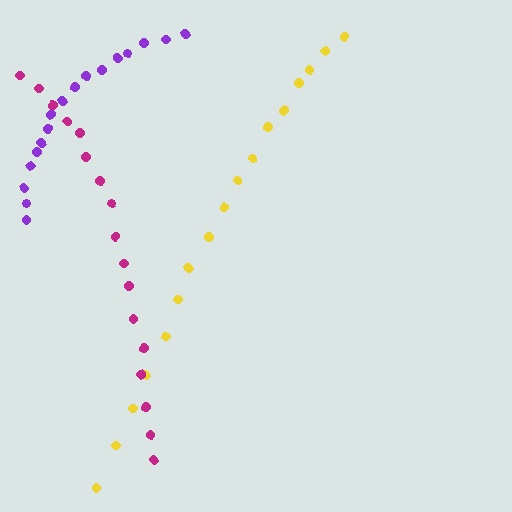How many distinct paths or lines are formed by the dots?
There are 3 distinct paths.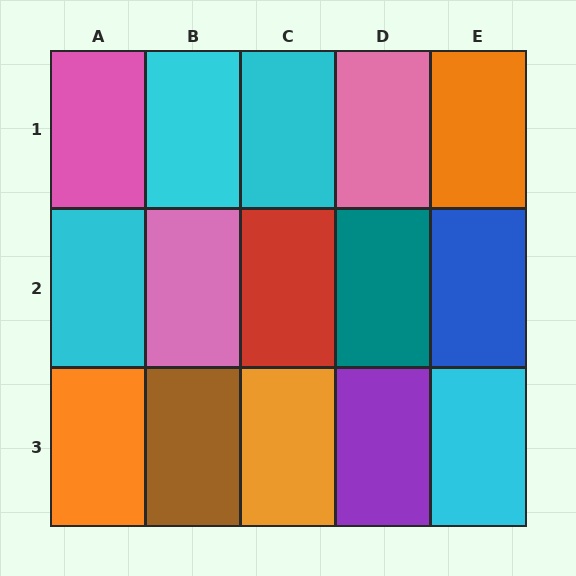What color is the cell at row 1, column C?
Cyan.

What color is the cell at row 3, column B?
Brown.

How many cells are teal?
1 cell is teal.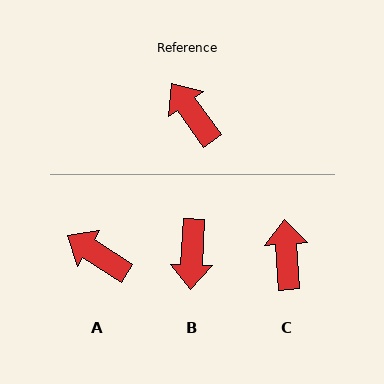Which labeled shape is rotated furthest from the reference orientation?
B, about 142 degrees away.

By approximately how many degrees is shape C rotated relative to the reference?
Approximately 32 degrees clockwise.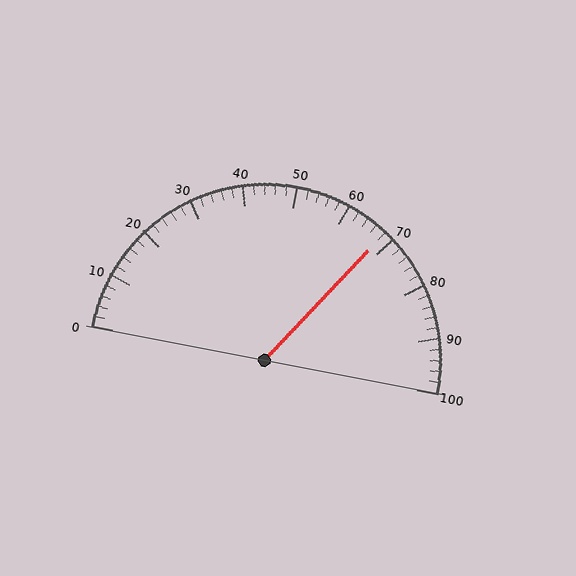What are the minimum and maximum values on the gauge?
The gauge ranges from 0 to 100.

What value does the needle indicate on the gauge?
The needle indicates approximately 68.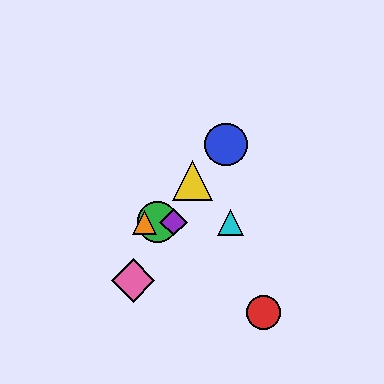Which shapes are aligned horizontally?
The green circle, the purple diamond, the orange triangle, the cyan triangle are aligned horizontally.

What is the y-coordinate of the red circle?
The red circle is at y≈312.